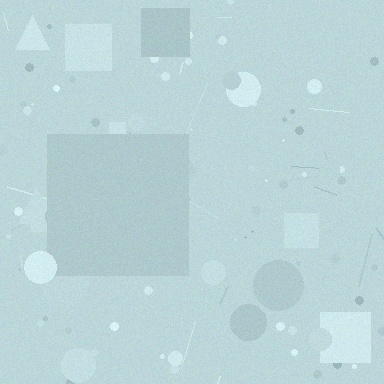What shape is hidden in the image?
A square is hidden in the image.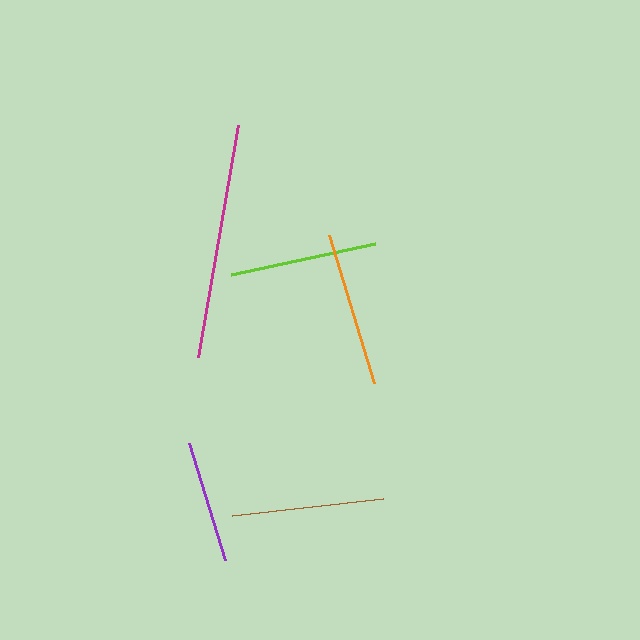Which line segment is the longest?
The magenta line is the longest at approximately 236 pixels.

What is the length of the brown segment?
The brown segment is approximately 152 pixels long.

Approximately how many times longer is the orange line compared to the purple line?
The orange line is approximately 1.3 times the length of the purple line.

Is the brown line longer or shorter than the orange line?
The orange line is longer than the brown line.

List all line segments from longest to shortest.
From longest to shortest: magenta, orange, brown, lime, purple.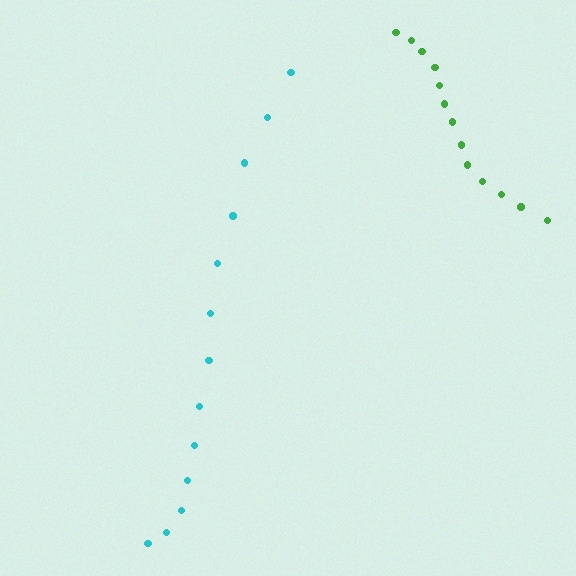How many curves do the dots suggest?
There are 2 distinct paths.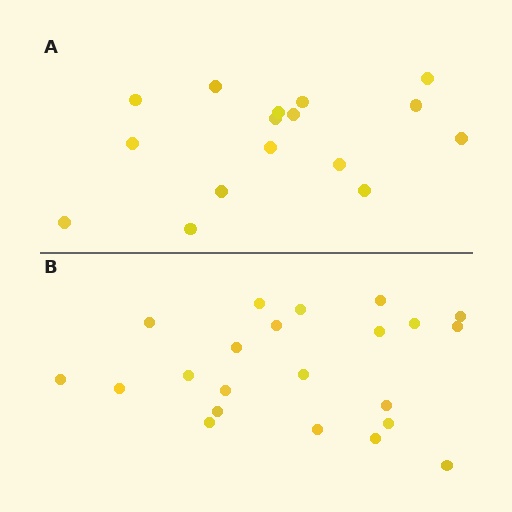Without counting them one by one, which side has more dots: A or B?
Region B (the bottom region) has more dots.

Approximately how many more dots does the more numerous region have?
Region B has about 6 more dots than region A.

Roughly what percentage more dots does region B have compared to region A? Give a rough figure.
About 40% more.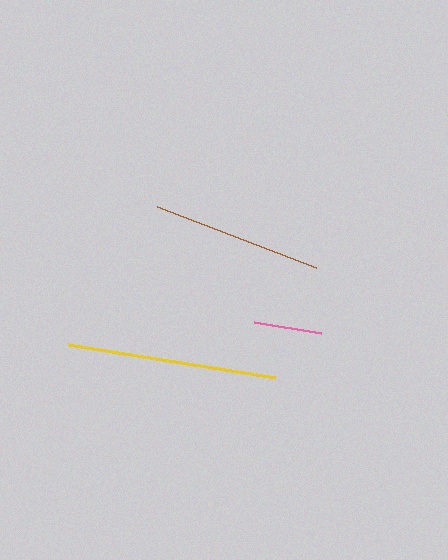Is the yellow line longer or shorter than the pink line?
The yellow line is longer than the pink line.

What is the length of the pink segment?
The pink segment is approximately 68 pixels long.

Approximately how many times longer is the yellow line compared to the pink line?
The yellow line is approximately 3.1 times the length of the pink line.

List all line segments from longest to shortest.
From longest to shortest: yellow, brown, pink.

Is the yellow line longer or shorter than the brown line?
The yellow line is longer than the brown line.